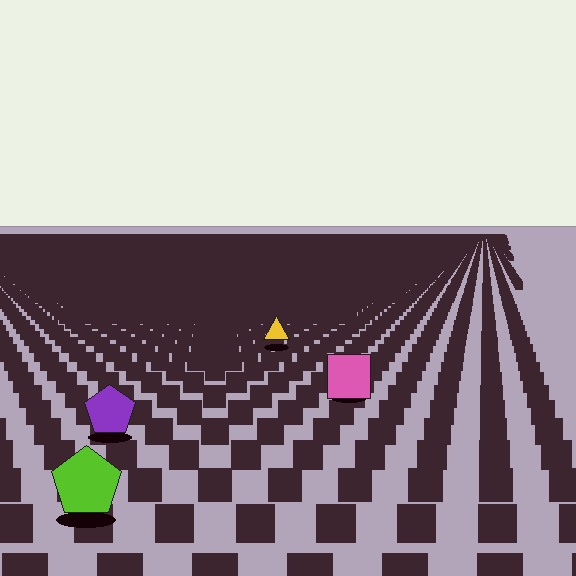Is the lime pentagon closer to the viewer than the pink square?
Yes. The lime pentagon is closer — you can tell from the texture gradient: the ground texture is coarser near it.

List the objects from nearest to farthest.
From nearest to farthest: the lime pentagon, the purple pentagon, the pink square, the yellow triangle.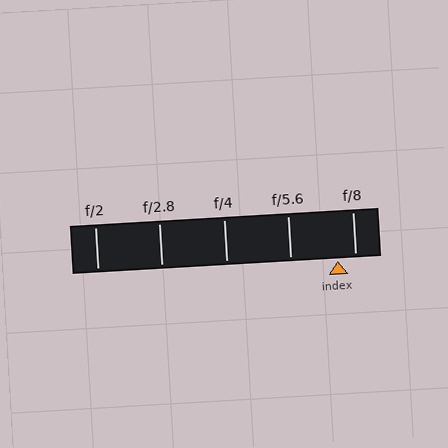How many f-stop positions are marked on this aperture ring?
There are 5 f-stop positions marked.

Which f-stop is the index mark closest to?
The index mark is closest to f/8.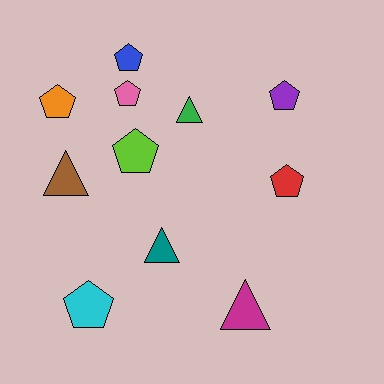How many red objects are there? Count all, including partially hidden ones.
There is 1 red object.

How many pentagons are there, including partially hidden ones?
There are 7 pentagons.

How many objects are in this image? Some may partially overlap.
There are 11 objects.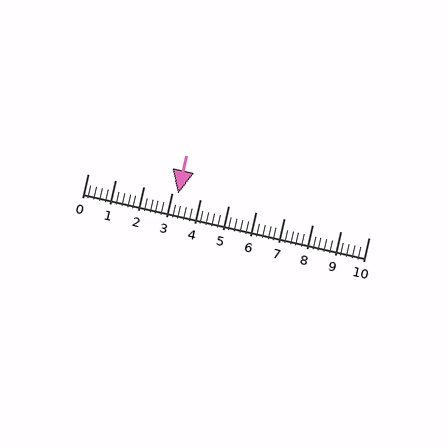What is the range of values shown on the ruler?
The ruler shows values from 0 to 10.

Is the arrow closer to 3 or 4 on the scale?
The arrow is closer to 3.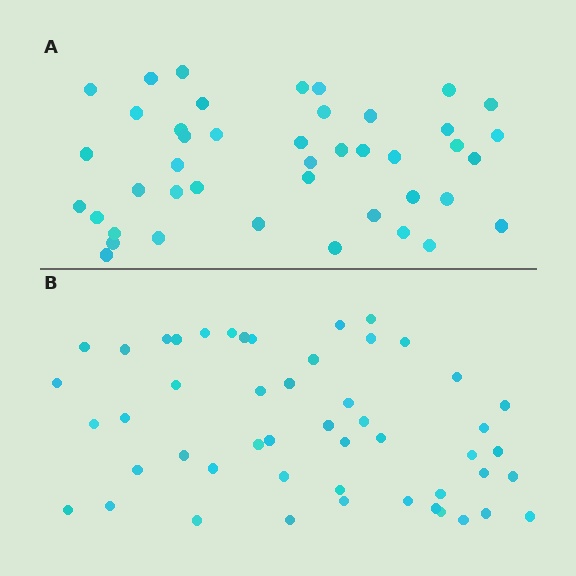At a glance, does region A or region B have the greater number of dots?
Region B (the bottom region) has more dots.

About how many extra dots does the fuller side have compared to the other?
Region B has roughly 8 or so more dots than region A.